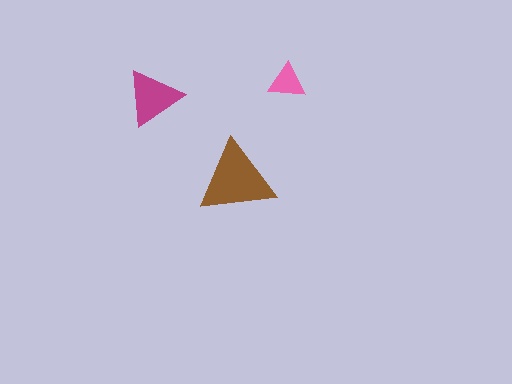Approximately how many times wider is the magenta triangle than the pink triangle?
About 1.5 times wider.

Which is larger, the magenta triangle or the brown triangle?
The brown one.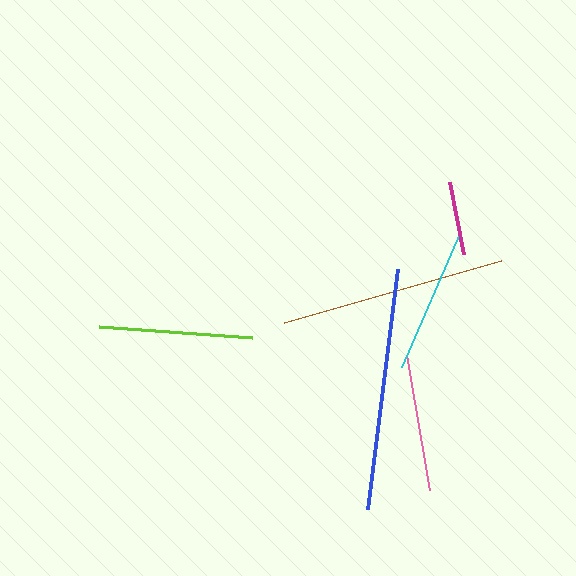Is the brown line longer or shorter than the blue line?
The blue line is longer than the brown line.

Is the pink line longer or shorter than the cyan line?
The cyan line is longer than the pink line.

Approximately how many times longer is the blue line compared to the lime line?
The blue line is approximately 1.6 times the length of the lime line.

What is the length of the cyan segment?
The cyan segment is approximately 148 pixels long.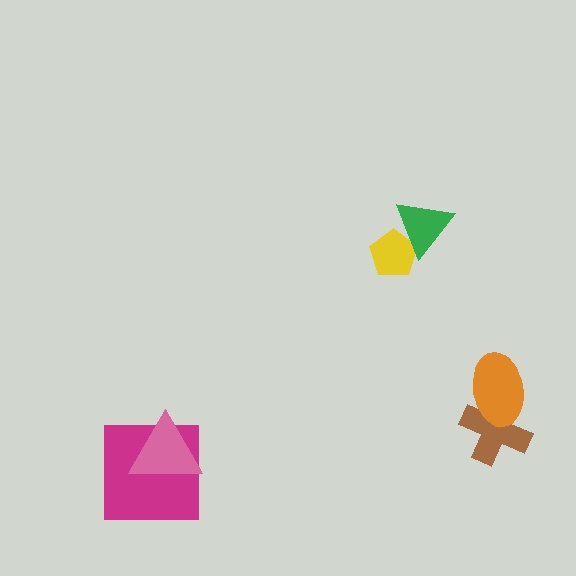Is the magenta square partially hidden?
Yes, it is partially covered by another shape.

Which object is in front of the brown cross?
The orange ellipse is in front of the brown cross.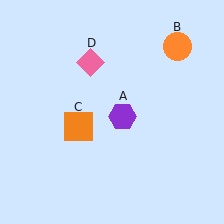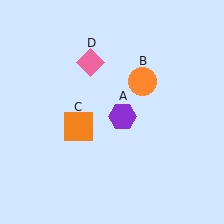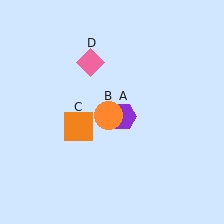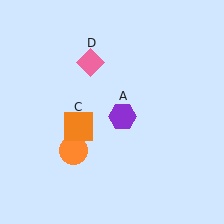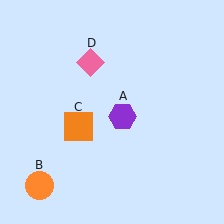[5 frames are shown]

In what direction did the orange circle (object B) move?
The orange circle (object B) moved down and to the left.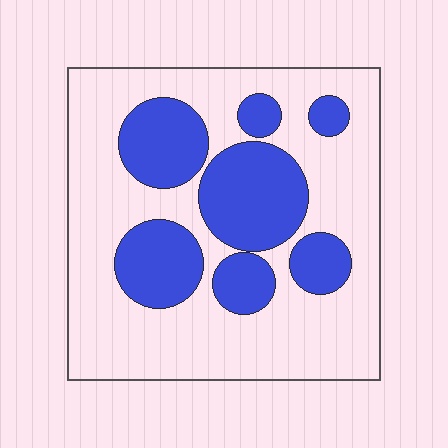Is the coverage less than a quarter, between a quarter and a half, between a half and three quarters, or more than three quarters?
Between a quarter and a half.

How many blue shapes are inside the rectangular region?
7.